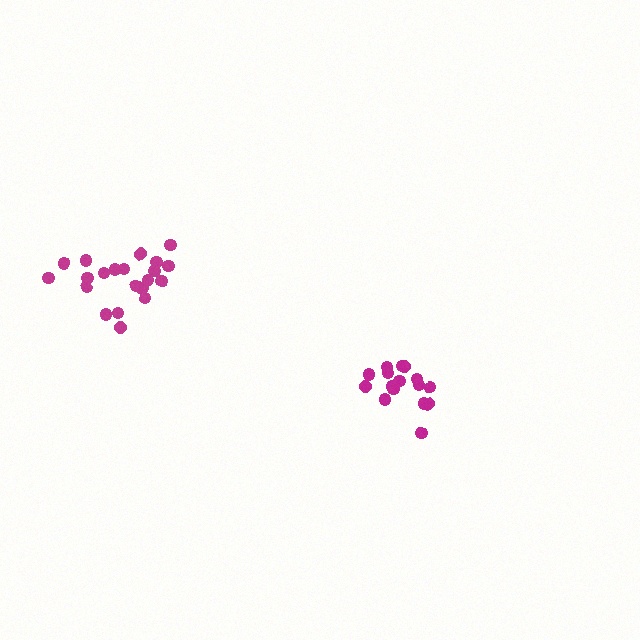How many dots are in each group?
Group 1: 21 dots, Group 2: 16 dots (37 total).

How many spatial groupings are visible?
There are 2 spatial groupings.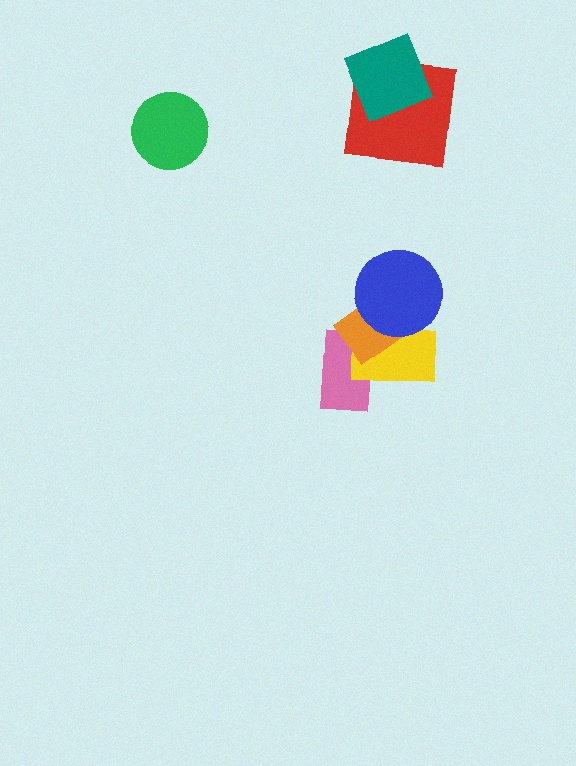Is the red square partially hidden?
Yes, it is partially covered by another shape.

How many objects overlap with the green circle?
0 objects overlap with the green circle.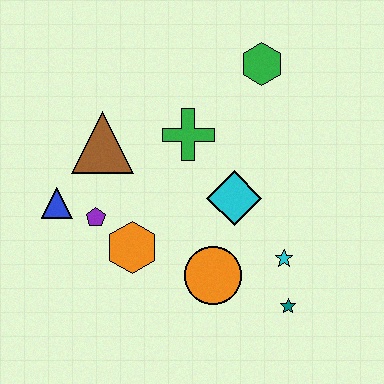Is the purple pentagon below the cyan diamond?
Yes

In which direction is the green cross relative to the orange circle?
The green cross is above the orange circle.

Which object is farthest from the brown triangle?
The teal star is farthest from the brown triangle.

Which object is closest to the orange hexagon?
The purple pentagon is closest to the orange hexagon.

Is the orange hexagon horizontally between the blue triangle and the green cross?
Yes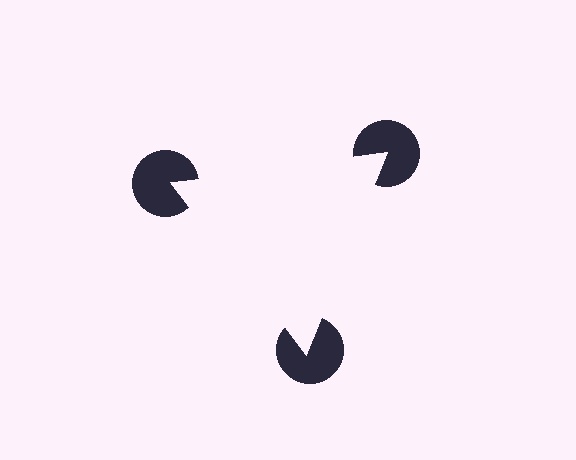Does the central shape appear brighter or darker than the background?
It typically appears slightly brighter than the background, even though no actual brightness change is drawn.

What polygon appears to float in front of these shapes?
An illusory triangle — its edges are inferred from the aligned wedge cuts in the pac-man discs, not physically drawn.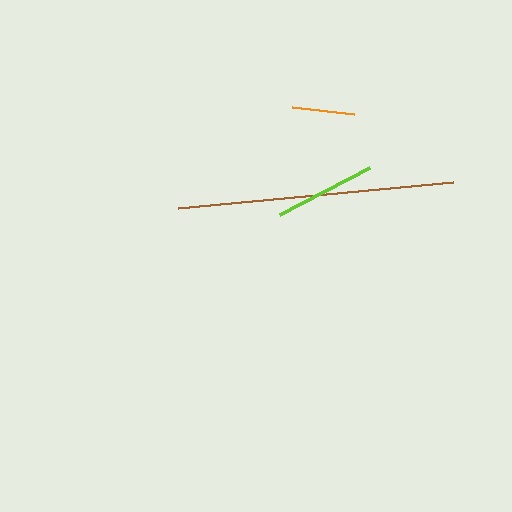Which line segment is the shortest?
The orange line is the shortest at approximately 63 pixels.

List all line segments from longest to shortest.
From longest to shortest: brown, lime, orange.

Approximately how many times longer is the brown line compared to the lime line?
The brown line is approximately 2.7 times the length of the lime line.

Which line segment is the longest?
The brown line is the longest at approximately 276 pixels.